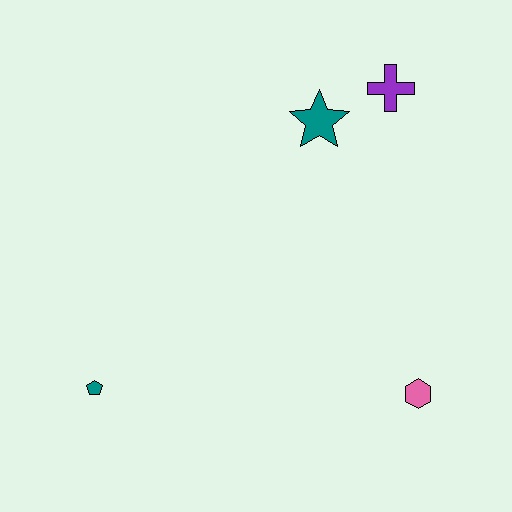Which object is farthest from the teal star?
The teal pentagon is farthest from the teal star.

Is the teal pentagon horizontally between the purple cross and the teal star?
No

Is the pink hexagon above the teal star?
No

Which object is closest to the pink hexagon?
The teal star is closest to the pink hexagon.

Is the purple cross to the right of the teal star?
Yes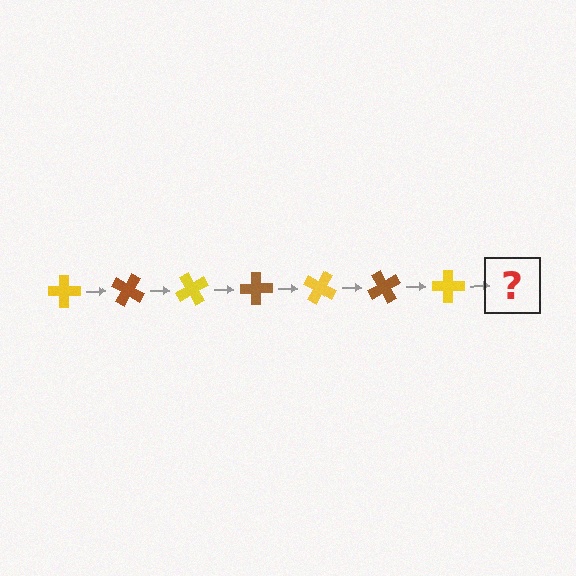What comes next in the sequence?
The next element should be a brown cross, rotated 210 degrees from the start.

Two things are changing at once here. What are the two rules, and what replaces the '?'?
The two rules are that it rotates 30 degrees each step and the color cycles through yellow and brown. The '?' should be a brown cross, rotated 210 degrees from the start.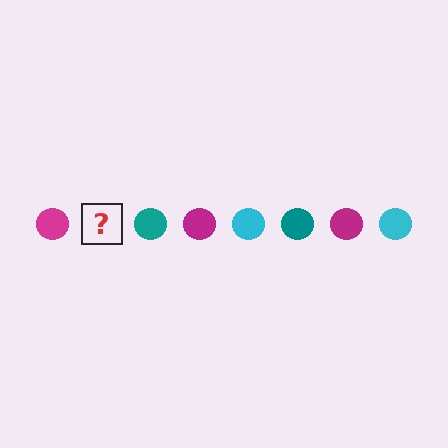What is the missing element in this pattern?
The missing element is a cyan circle.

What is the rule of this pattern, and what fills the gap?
The rule is that the pattern cycles through magenta, cyan, teal circles. The gap should be filled with a cyan circle.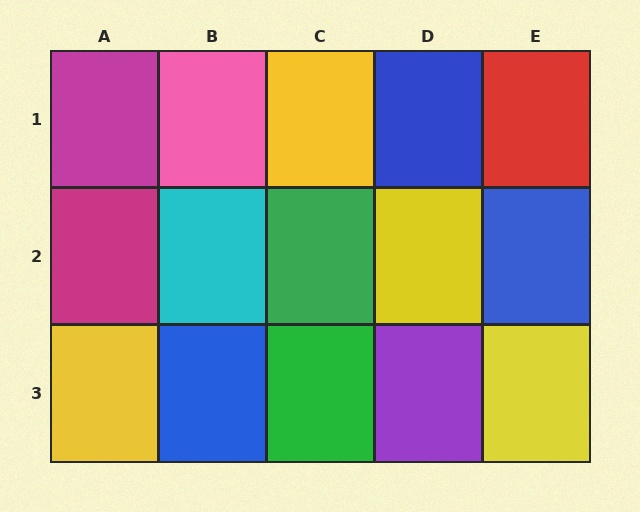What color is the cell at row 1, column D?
Blue.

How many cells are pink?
1 cell is pink.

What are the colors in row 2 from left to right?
Magenta, cyan, green, yellow, blue.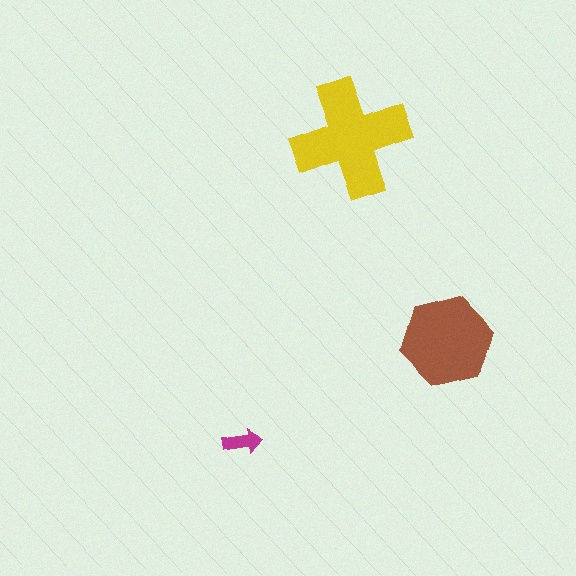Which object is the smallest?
The magenta arrow.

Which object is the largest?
The yellow cross.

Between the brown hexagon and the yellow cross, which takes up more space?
The yellow cross.